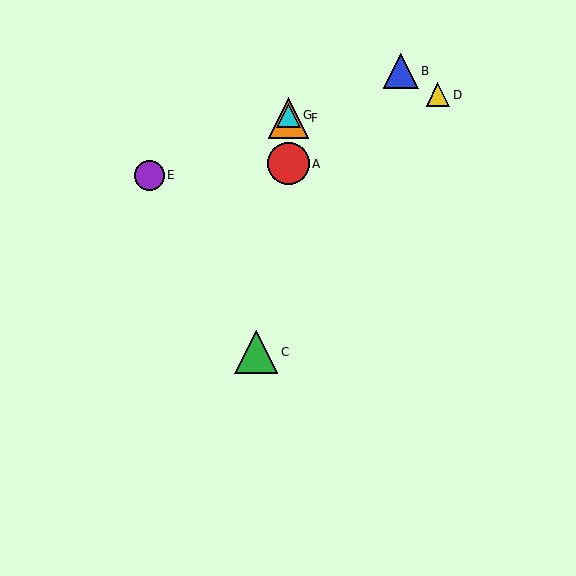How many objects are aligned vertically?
3 objects (A, F, G) are aligned vertically.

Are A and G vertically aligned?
Yes, both are at x≈288.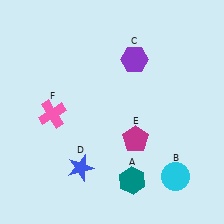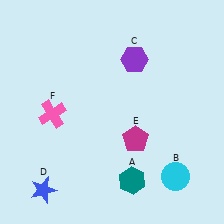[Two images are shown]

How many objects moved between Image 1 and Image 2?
1 object moved between the two images.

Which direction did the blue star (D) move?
The blue star (D) moved left.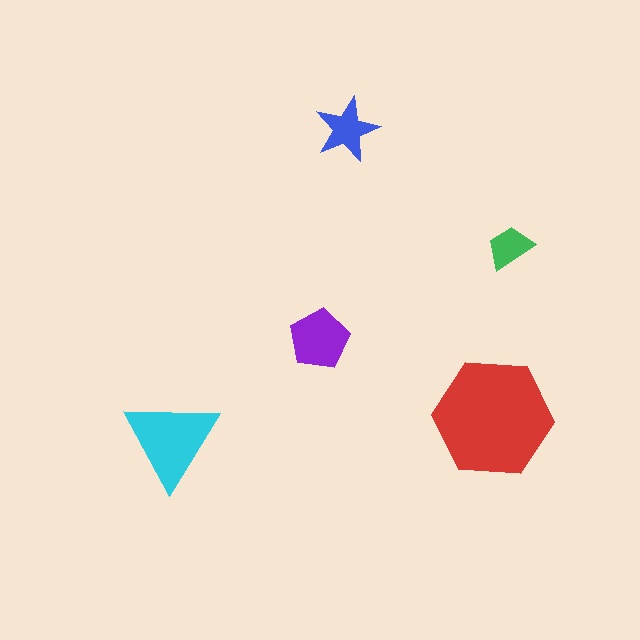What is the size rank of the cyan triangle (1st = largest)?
2nd.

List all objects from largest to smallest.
The red hexagon, the cyan triangle, the purple pentagon, the blue star, the green trapezoid.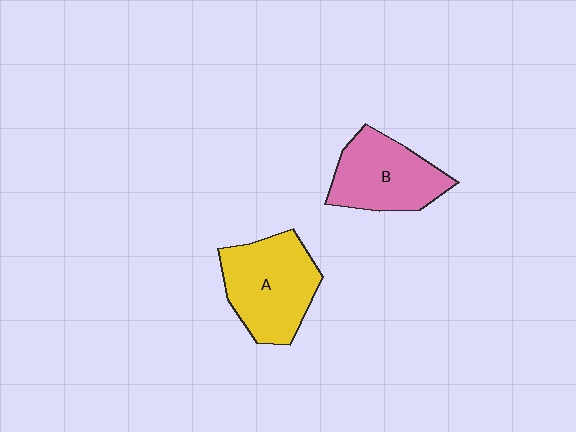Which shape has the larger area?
Shape A (yellow).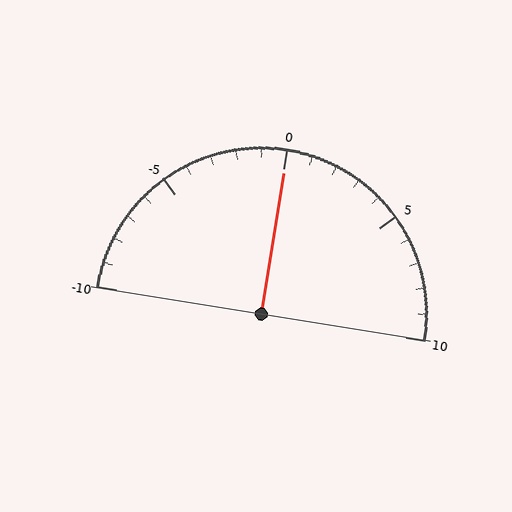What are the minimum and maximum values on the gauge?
The gauge ranges from -10 to 10.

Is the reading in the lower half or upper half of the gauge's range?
The reading is in the upper half of the range (-10 to 10).